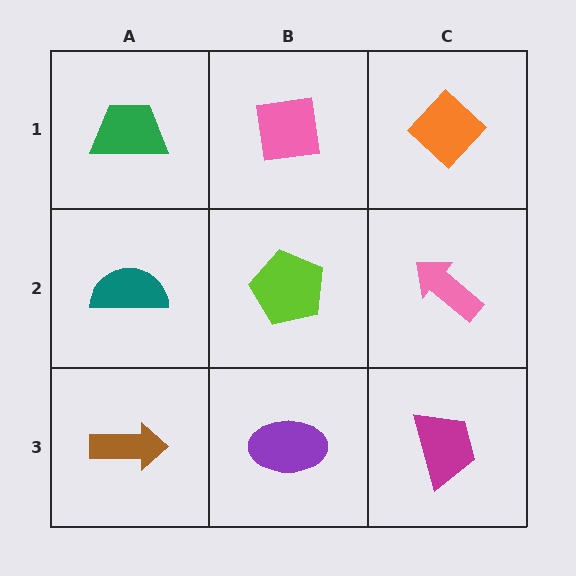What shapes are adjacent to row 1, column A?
A teal semicircle (row 2, column A), a pink square (row 1, column B).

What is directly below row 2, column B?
A purple ellipse.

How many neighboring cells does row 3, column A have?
2.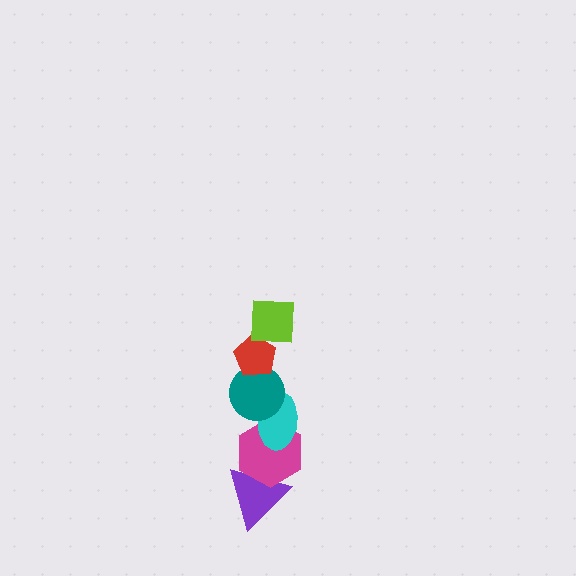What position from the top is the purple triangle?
The purple triangle is 6th from the top.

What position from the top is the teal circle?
The teal circle is 3rd from the top.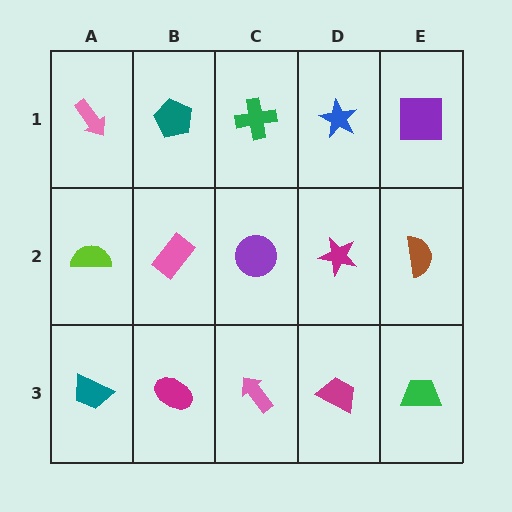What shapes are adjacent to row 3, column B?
A pink rectangle (row 2, column B), a teal trapezoid (row 3, column A), a pink arrow (row 3, column C).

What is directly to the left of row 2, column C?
A pink rectangle.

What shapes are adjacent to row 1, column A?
A lime semicircle (row 2, column A), a teal pentagon (row 1, column B).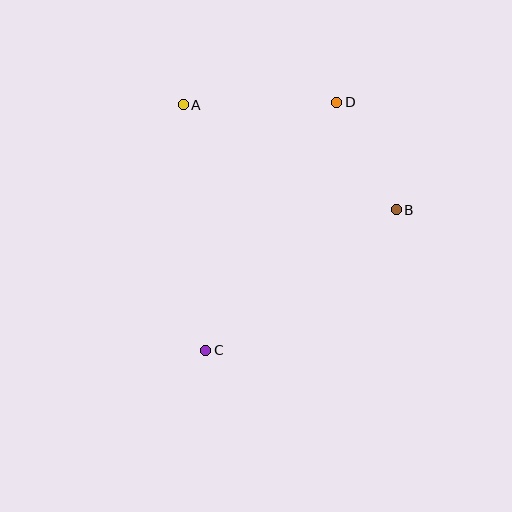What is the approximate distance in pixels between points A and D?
The distance between A and D is approximately 153 pixels.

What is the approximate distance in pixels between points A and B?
The distance between A and B is approximately 238 pixels.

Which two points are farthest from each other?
Points C and D are farthest from each other.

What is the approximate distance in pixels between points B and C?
The distance between B and C is approximately 237 pixels.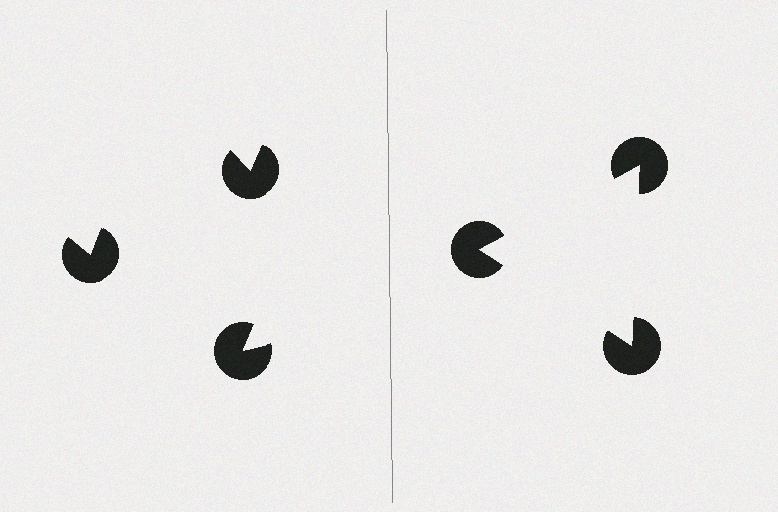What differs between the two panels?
The pac-man discs are positioned identically on both sides; only the wedge orientations differ. On the right they align to a triangle; on the left they are misaligned.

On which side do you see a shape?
An illusory triangle appears on the right side. On the left side the wedge cuts are rotated, so no coherent shape forms.